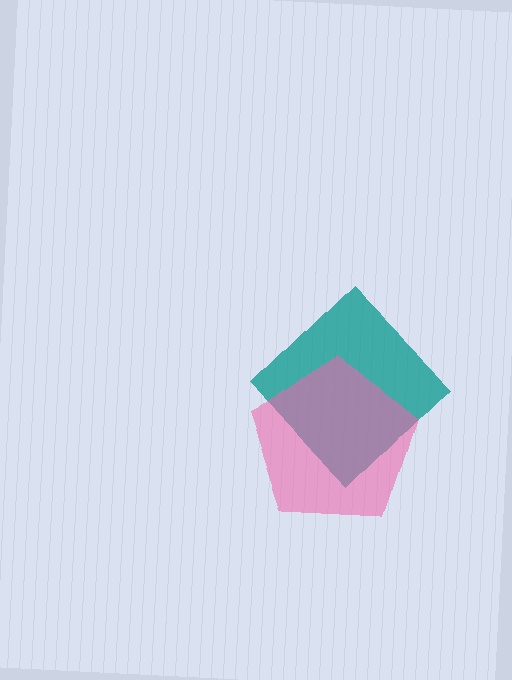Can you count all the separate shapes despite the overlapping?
Yes, there are 2 separate shapes.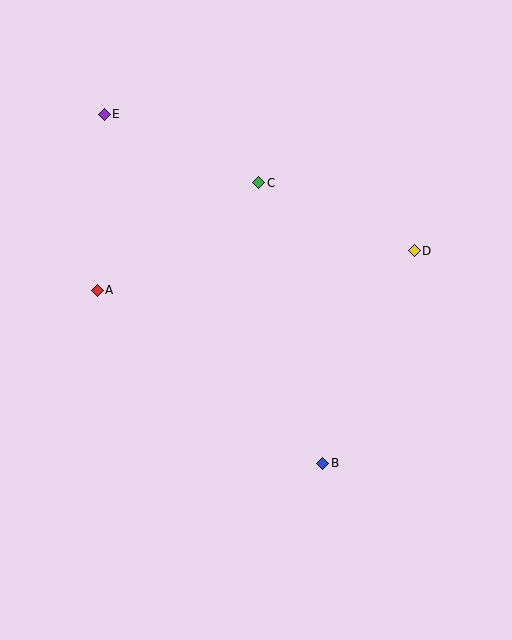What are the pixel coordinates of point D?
Point D is at (414, 251).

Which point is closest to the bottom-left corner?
Point A is closest to the bottom-left corner.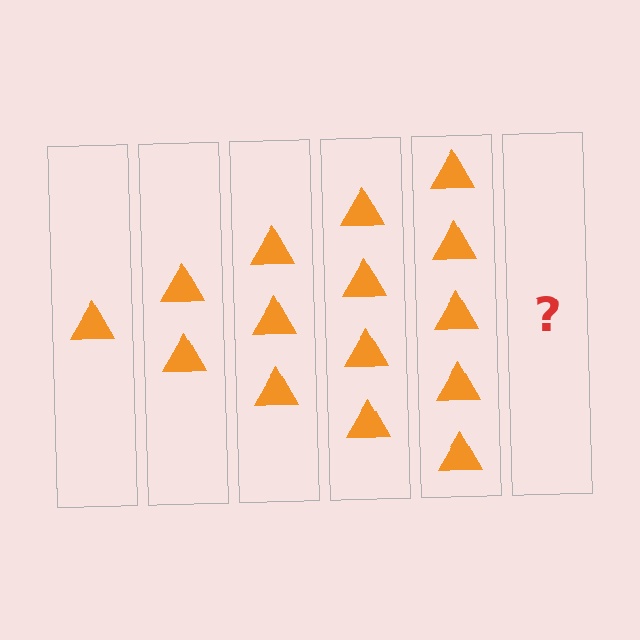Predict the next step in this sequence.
The next step is 6 triangles.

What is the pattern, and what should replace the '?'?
The pattern is that each step adds one more triangle. The '?' should be 6 triangles.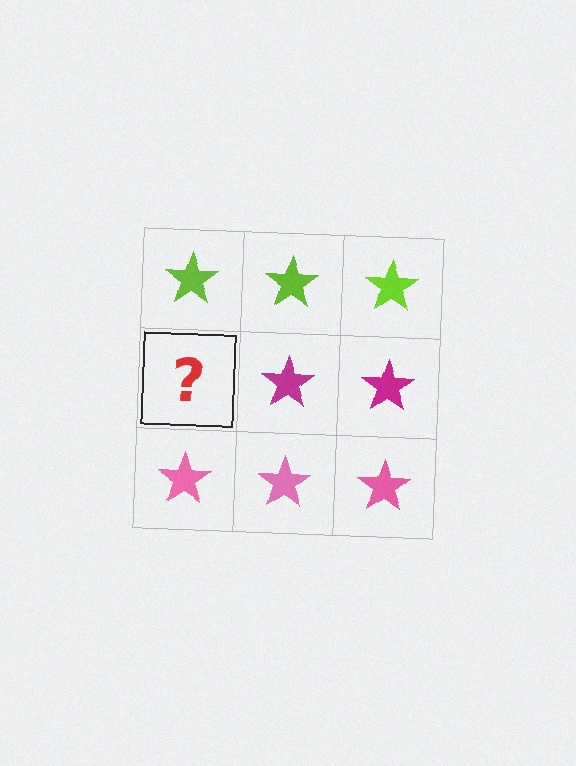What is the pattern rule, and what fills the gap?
The rule is that each row has a consistent color. The gap should be filled with a magenta star.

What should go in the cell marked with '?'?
The missing cell should contain a magenta star.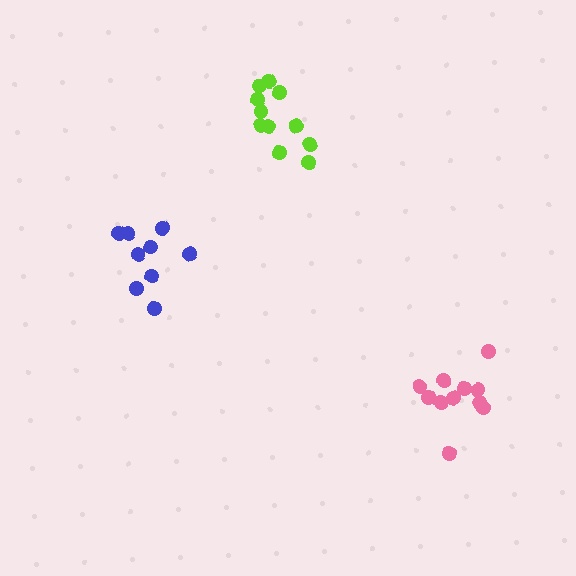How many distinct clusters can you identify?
There are 3 distinct clusters.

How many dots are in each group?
Group 1: 11 dots, Group 2: 11 dots, Group 3: 9 dots (31 total).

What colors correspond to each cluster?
The clusters are colored: lime, pink, blue.